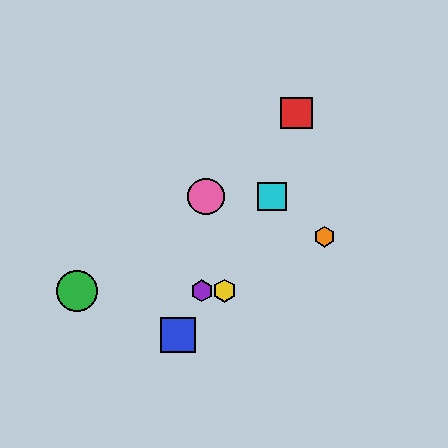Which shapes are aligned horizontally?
The green circle, the yellow hexagon, the purple hexagon are aligned horizontally.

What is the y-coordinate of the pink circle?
The pink circle is at y≈197.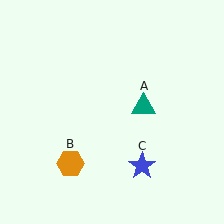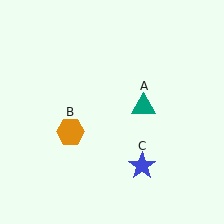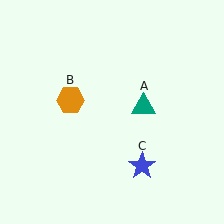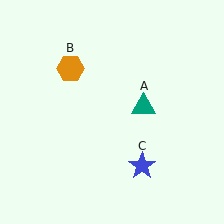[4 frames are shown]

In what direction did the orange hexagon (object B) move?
The orange hexagon (object B) moved up.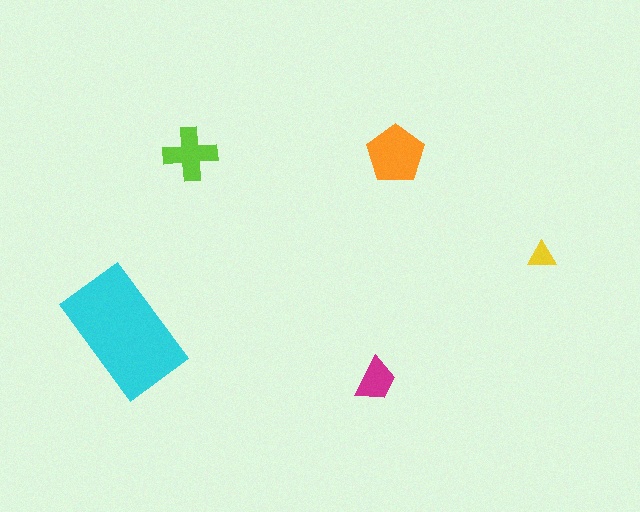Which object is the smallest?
The yellow triangle.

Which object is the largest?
The cyan rectangle.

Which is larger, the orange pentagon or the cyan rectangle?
The cyan rectangle.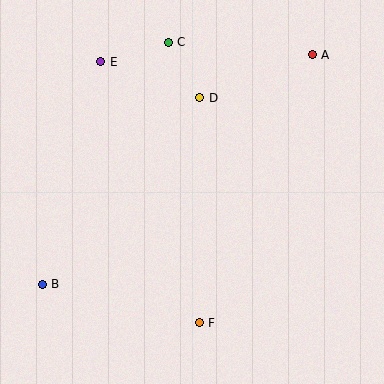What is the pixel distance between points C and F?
The distance between C and F is 282 pixels.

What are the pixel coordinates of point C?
Point C is at (169, 42).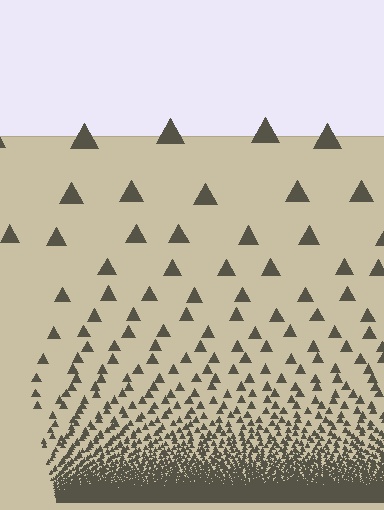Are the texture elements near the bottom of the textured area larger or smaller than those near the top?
Smaller. The gradient is inverted — elements near the bottom are smaller and denser.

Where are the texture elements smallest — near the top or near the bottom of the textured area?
Near the bottom.